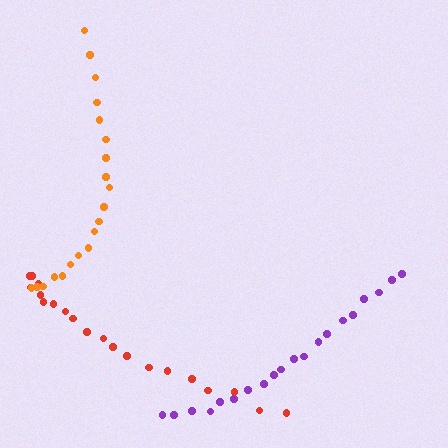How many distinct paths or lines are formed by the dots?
There are 3 distinct paths.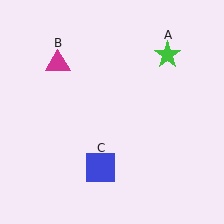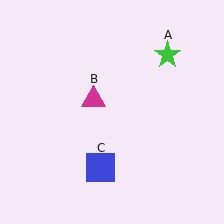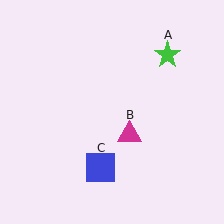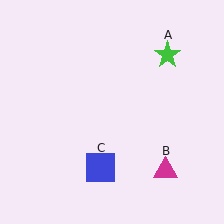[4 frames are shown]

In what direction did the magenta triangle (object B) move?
The magenta triangle (object B) moved down and to the right.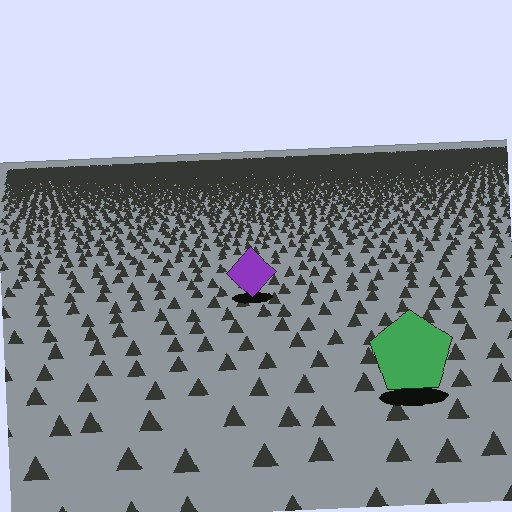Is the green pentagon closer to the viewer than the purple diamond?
Yes. The green pentagon is closer — you can tell from the texture gradient: the ground texture is coarser near it.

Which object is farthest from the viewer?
The purple diamond is farthest from the viewer. It appears smaller and the ground texture around it is denser.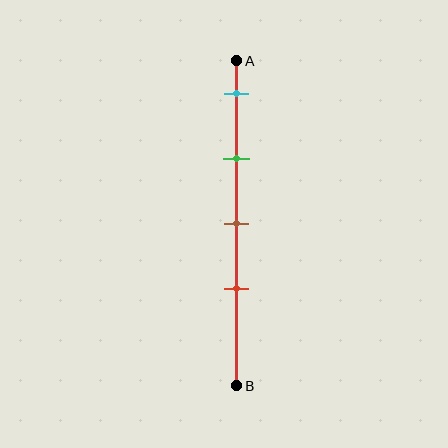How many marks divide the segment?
There are 4 marks dividing the segment.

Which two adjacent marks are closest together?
The brown and red marks are the closest adjacent pair.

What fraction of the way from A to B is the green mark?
The green mark is approximately 30% (0.3) of the way from A to B.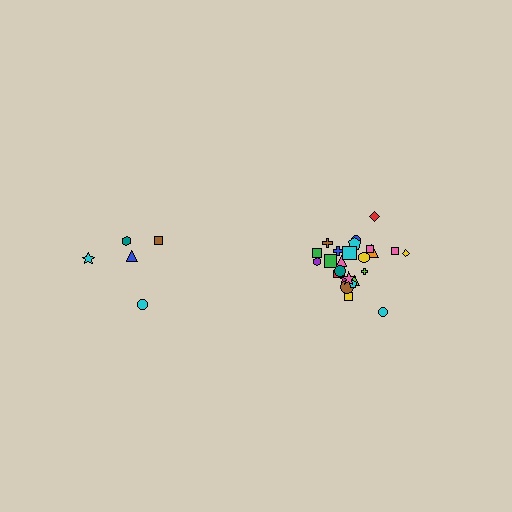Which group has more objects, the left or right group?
The right group.